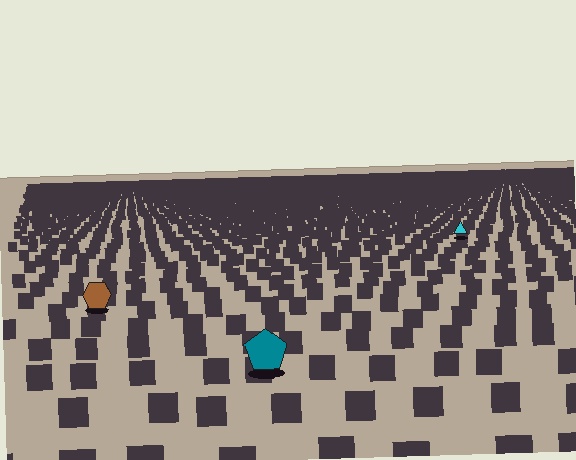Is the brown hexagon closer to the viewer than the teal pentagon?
No. The teal pentagon is closer — you can tell from the texture gradient: the ground texture is coarser near it.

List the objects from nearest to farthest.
From nearest to farthest: the teal pentagon, the brown hexagon, the cyan triangle.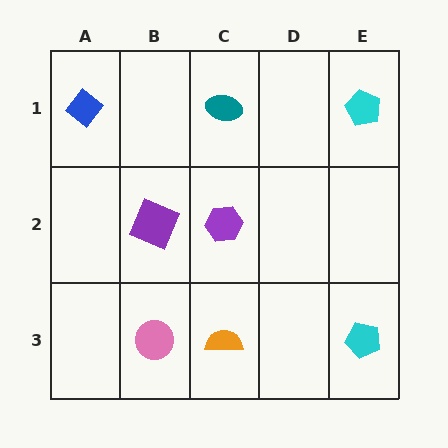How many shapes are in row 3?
3 shapes.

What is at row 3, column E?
A cyan pentagon.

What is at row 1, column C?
A teal ellipse.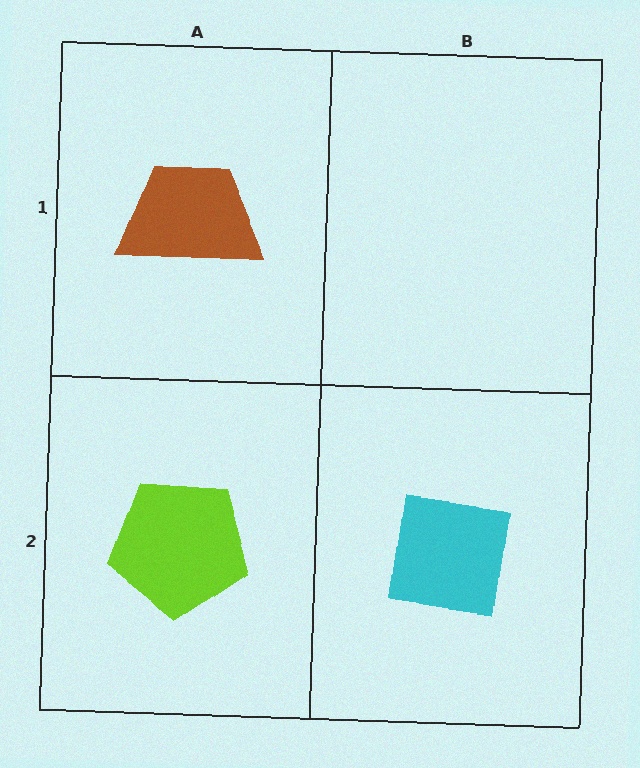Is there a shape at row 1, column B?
No, that cell is empty.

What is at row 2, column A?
A lime pentagon.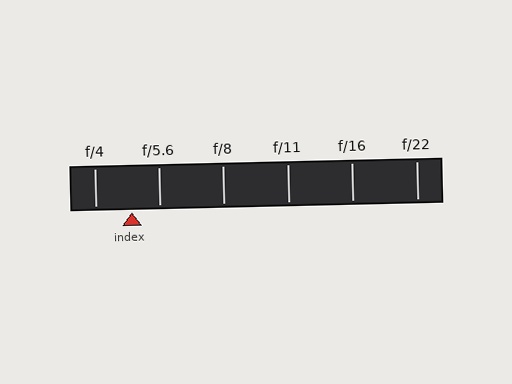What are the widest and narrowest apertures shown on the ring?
The widest aperture shown is f/4 and the narrowest is f/22.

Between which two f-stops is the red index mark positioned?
The index mark is between f/4 and f/5.6.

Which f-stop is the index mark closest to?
The index mark is closest to f/5.6.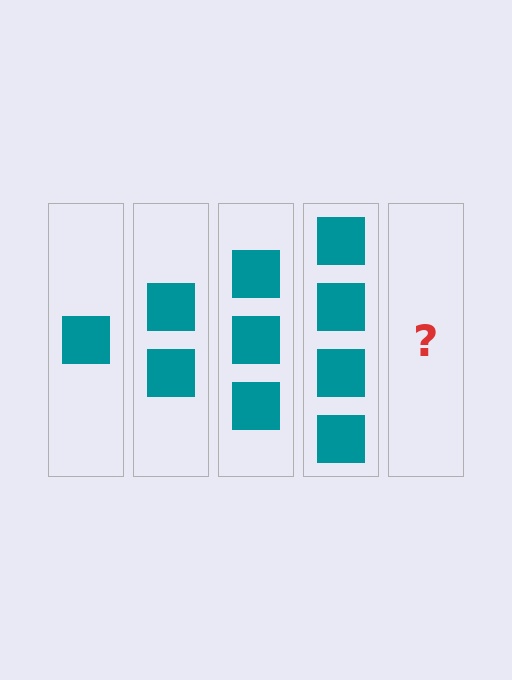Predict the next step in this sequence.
The next step is 5 squares.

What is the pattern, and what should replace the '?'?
The pattern is that each step adds one more square. The '?' should be 5 squares.